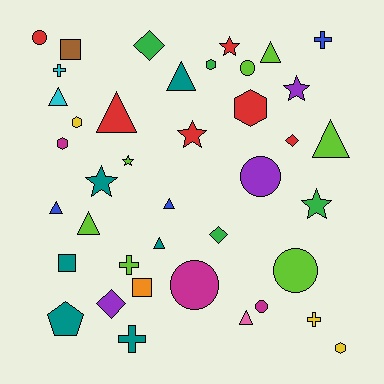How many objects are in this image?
There are 40 objects.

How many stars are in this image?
There are 6 stars.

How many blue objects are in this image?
There are 3 blue objects.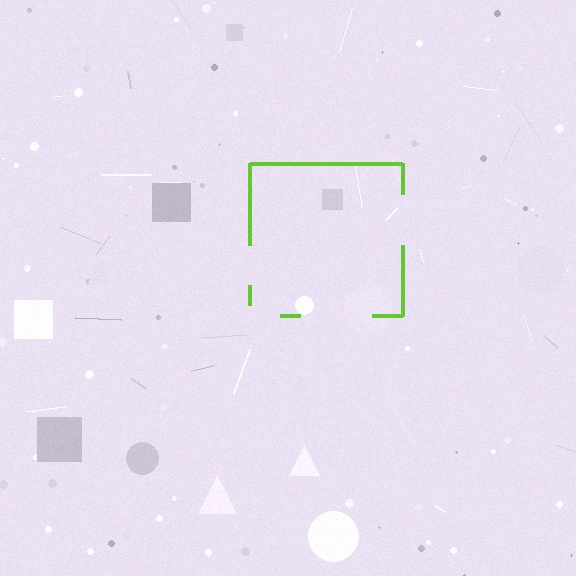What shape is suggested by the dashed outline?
The dashed outline suggests a square.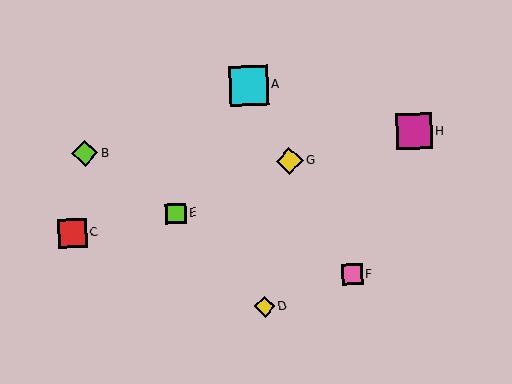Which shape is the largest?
The cyan square (labeled A) is the largest.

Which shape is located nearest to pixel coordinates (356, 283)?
The pink square (labeled F) at (352, 274) is nearest to that location.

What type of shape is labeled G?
Shape G is a yellow diamond.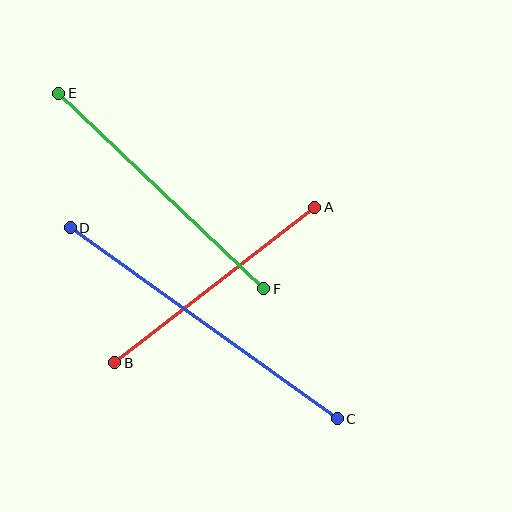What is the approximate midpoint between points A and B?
The midpoint is at approximately (215, 285) pixels.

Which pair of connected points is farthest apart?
Points C and D are farthest apart.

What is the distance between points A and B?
The distance is approximately 253 pixels.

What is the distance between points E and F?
The distance is approximately 283 pixels.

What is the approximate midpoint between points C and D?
The midpoint is at approximately (204, 323) pixels.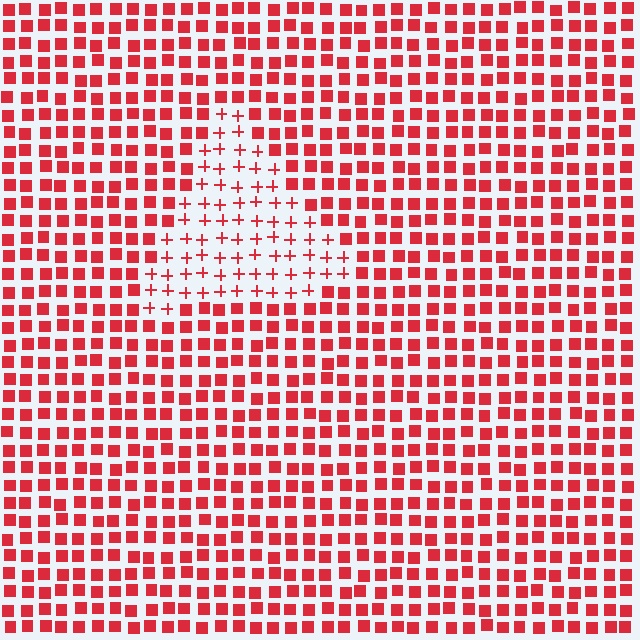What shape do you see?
I see a triangle.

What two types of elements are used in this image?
The image uses plus signs inside the triangle region and squares outside it.